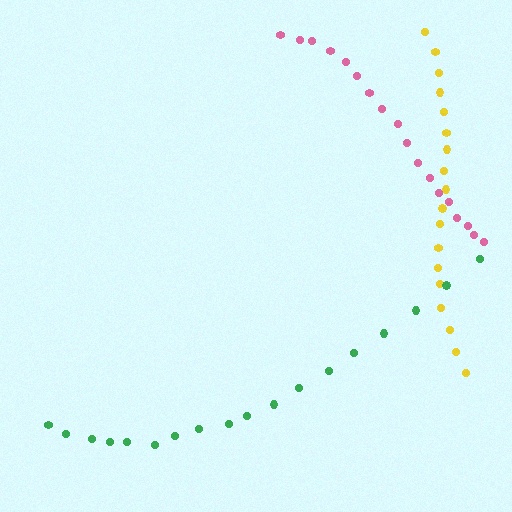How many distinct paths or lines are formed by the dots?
There are 3 distinct paths.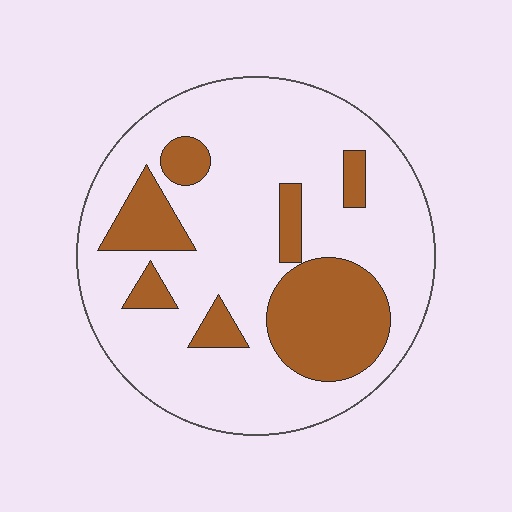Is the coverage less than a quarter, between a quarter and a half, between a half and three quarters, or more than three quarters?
Less than a quarter.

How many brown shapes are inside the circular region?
7.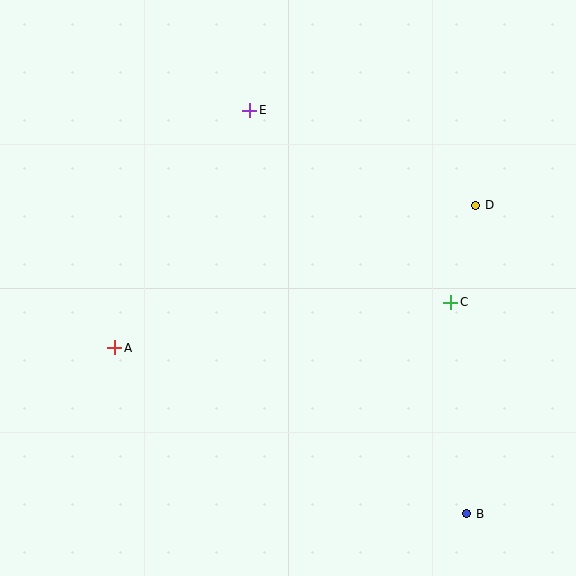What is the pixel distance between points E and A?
The distance between E and A is 273 pixels.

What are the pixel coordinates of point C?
Point C is at (451, 302).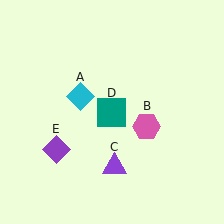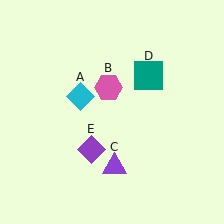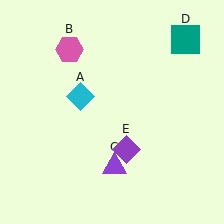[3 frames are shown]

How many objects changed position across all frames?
3 objects changed position: pink hexagon (object B), teal square (object D), purple diamond (object E).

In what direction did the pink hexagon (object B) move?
The pink hexagon (object B) moved up and to the left.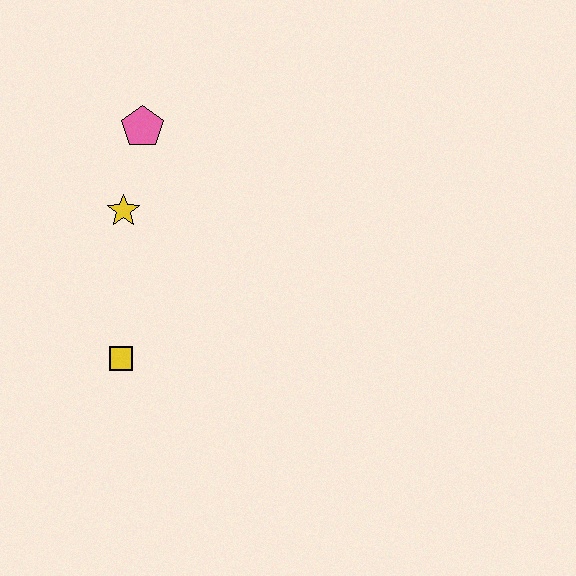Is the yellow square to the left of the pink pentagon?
Yes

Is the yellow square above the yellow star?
No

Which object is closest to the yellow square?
The yellow star is closest to the yellow square.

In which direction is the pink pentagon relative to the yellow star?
The pink pentagon is above the yellow star.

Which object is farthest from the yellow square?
The pink pentagon is farthest from the yellow square.